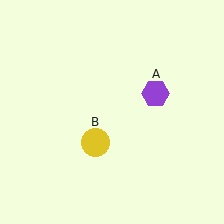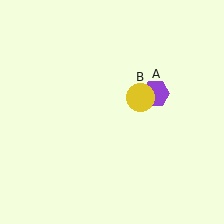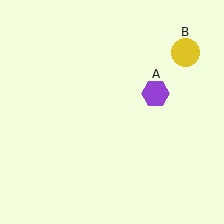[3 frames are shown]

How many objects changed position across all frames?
1 object changed position: yellow circle (object B).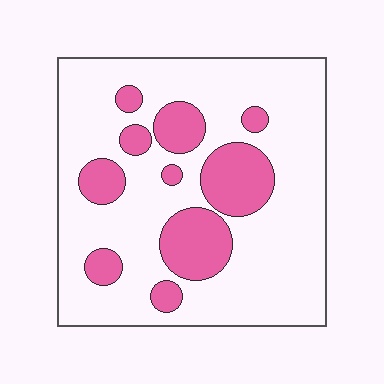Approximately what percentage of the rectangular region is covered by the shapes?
Approximately 25%.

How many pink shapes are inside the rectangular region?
10.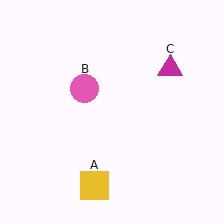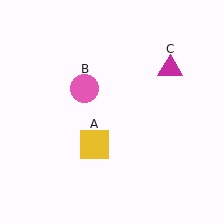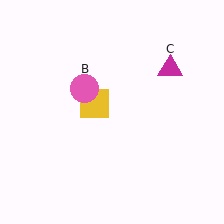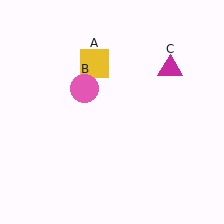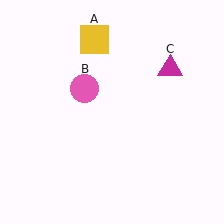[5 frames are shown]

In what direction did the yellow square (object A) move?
The yellow square (object A) moved up.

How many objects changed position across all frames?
1 object changed position: yellow square (object A).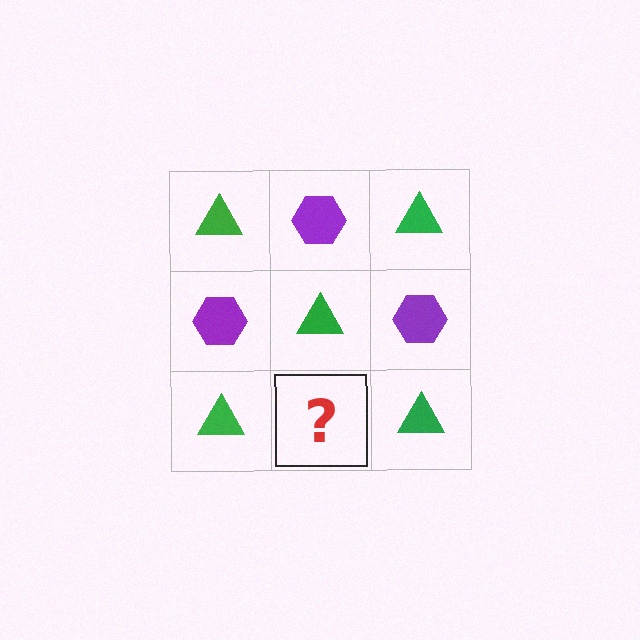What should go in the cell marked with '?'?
The missing cell should contain a purple hexagon.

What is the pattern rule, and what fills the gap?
The rule is that it alternates green triangle and purple hexagon in a checkerboard pattern. The gap should be filled with a purple hexagon.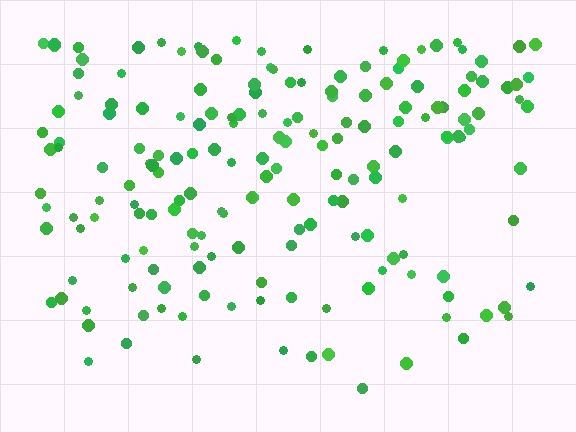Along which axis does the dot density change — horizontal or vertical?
Vertical.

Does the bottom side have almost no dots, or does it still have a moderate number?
Still a moderate number, just noticeably fewer than the top.